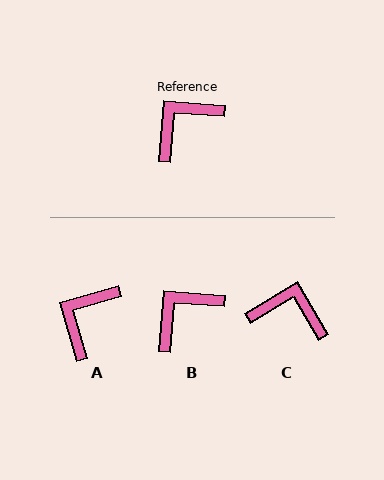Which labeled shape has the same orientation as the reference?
B.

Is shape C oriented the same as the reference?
No, it is off by about 55 degrees.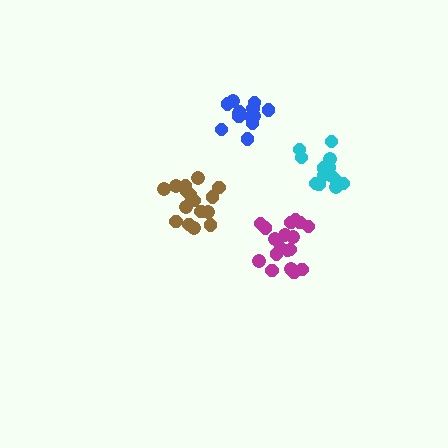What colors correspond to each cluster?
The clusters are colored: brown, blue, cyan, magenta.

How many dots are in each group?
Group 1: 17 dots, Group 2: 14 dots, Group 3: 13 dots, Group 4: 19 dots (63 total).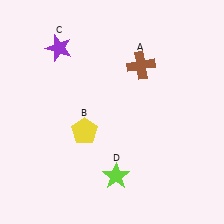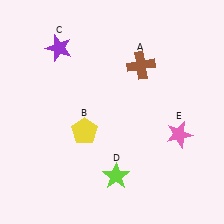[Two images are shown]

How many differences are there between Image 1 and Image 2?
There is 1 difference between the two images.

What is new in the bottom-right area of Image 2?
A pink star (E) was added in the bottom-right area of Image 2.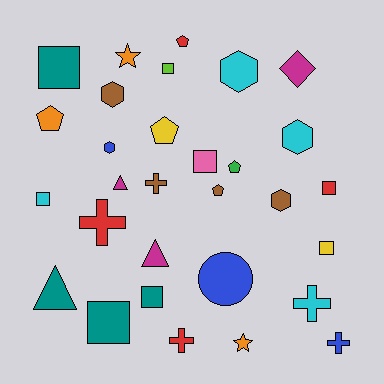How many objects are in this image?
There are 30 objects.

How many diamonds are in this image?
There is 1 diamond.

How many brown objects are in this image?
There are 4 brown objects.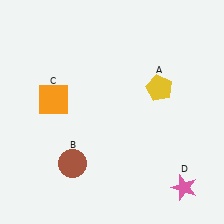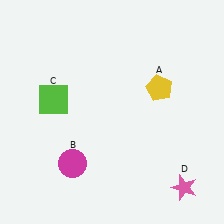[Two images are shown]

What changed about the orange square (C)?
In Image 1, C is orange. In Image 2, it changed to lime.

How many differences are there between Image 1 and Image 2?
There are 2 differences between the two images.